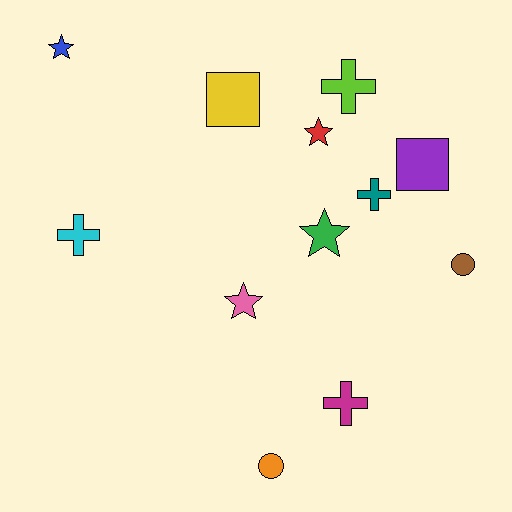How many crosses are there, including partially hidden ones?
There are 4 crosses.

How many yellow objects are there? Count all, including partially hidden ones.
There is 1 yellow object.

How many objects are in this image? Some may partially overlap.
There are 12 objects.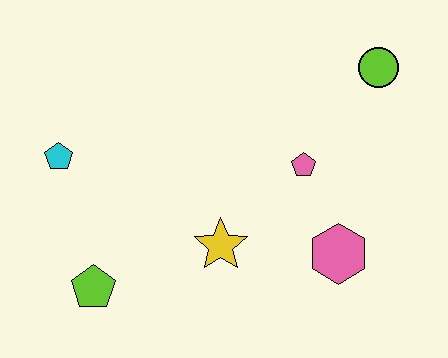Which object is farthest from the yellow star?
The lime circle is farthest from the yellow star.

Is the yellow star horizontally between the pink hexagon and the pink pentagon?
No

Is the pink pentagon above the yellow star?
Yes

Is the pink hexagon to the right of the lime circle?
No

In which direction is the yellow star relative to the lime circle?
The yellow star is below the lime circle.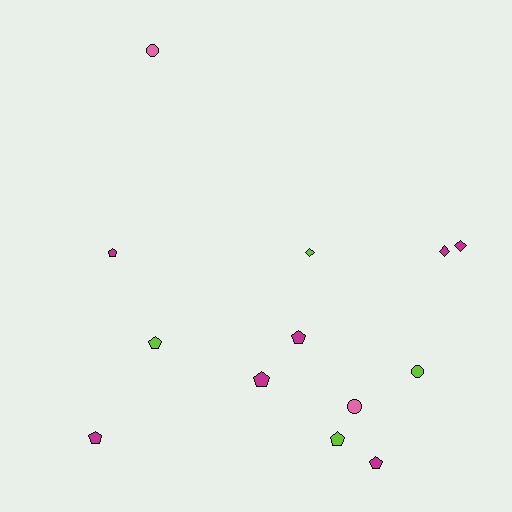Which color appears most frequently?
Magenta, with 7 objects.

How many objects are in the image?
There are 13 objects.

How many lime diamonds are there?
There is 1 lime diamond.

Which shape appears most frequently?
Pentagon, with 7 objects.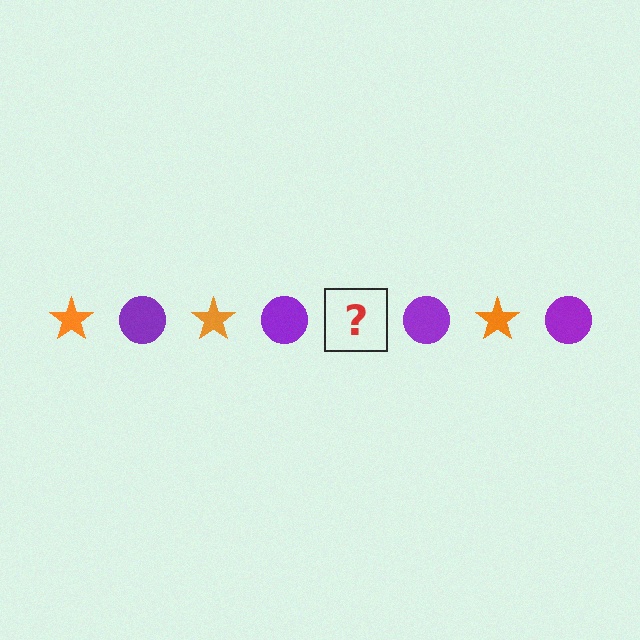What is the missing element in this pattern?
The missing element is an orange star.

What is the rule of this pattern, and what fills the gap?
The rule is that the pattern alternates between orange star and purple circle. The gap should be filled with an orange star.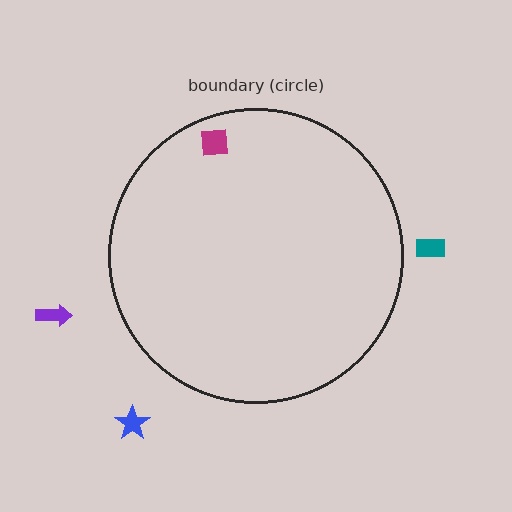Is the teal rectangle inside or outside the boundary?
Outside.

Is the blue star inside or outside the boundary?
Outside.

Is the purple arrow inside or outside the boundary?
Outside.